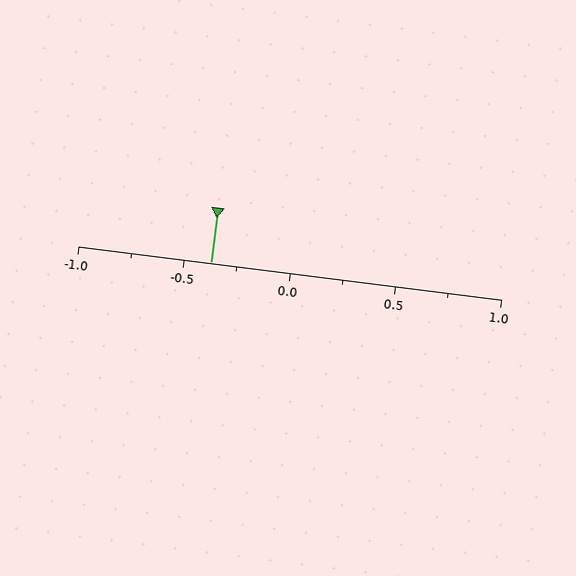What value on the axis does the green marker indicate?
The marker indicates approximately -0.38.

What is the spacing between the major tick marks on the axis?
The major ticks are spaced 0.5 apart.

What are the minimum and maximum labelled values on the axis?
The axis runs from -1.0 to 1.0.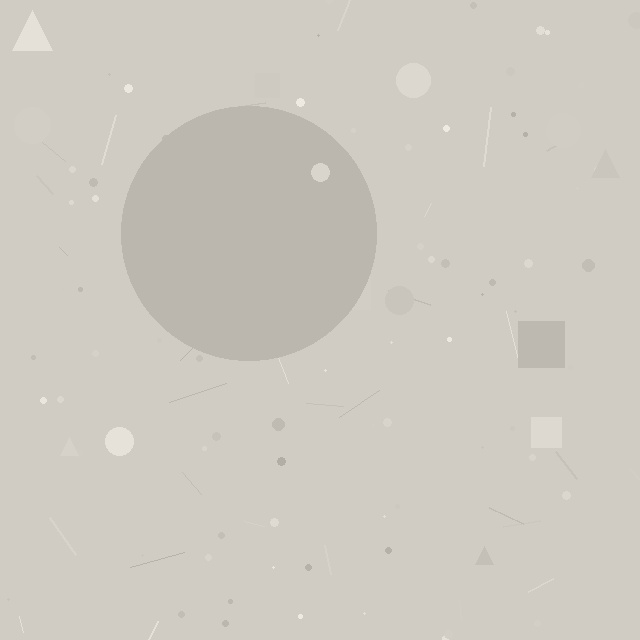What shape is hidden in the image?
A circle is hidden in the image.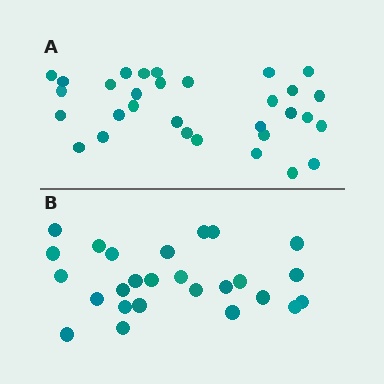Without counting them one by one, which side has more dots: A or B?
Region A (the top region) has more dots.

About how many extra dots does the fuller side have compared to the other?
Region A has about 5 more dots than region B.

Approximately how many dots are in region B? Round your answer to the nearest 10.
About 30 dots. (The exact count is 26, which rounds to 30.)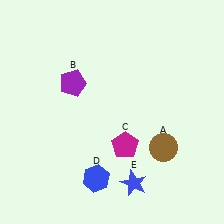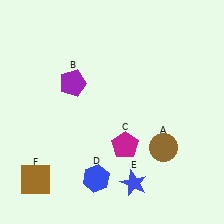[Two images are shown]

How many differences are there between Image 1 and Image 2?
There is 1 difference between the two images.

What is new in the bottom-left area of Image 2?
A brown square (F) was added in the bottom-left area of Image 2.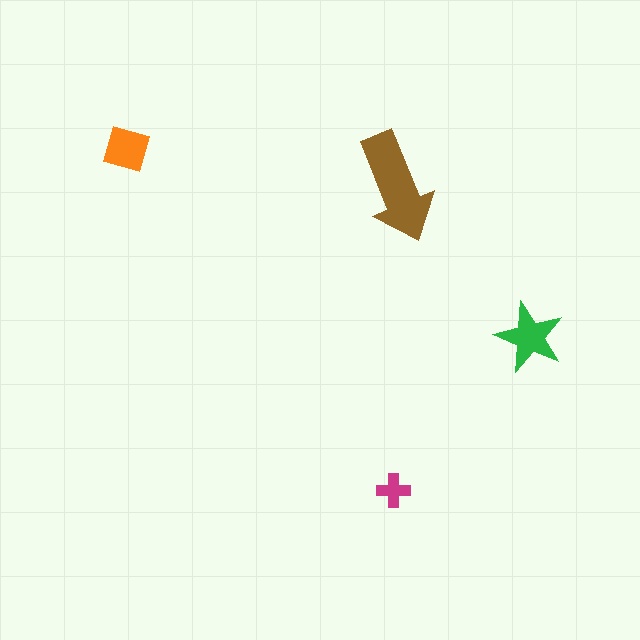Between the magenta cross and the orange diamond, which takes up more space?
The orange diamond.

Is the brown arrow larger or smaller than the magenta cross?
Larger.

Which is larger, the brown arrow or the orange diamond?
The brown arrow.